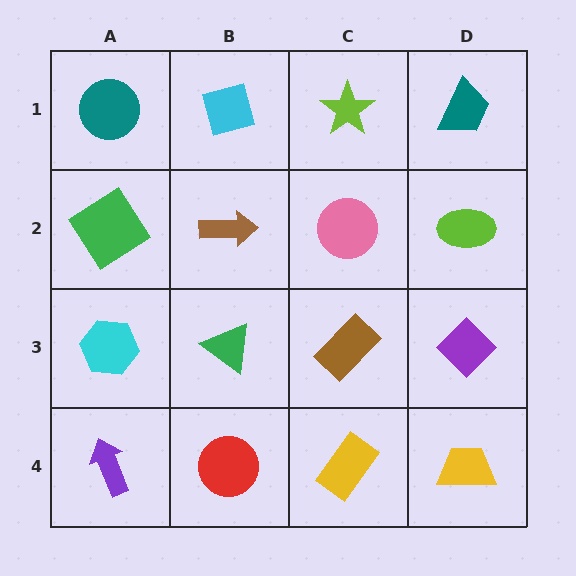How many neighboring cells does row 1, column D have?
2.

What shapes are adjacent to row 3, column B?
A brown arrow (row 2, column B), a red circle (row 4, column B), a cyan hexagon (row 3, column A), a brown rectangle (row 3, column C).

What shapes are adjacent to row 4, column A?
A cyan hexagon (row 3, column A), a red circle (row 4, column B).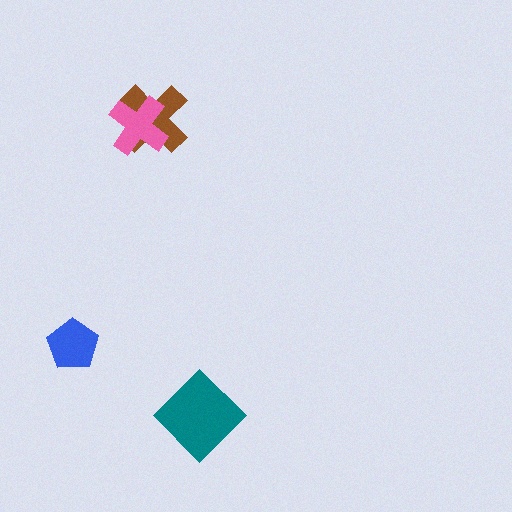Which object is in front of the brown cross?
The pink cross is in front of the brown cross.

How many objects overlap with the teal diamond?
0 objects overlap with the teal diamond.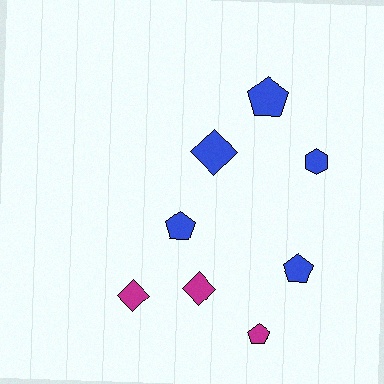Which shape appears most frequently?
Pentagon, with 4 objects.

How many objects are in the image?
There are 8 objects.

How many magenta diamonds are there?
There are 2 magenta diamonds.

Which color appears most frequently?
Blue, with 5 objects.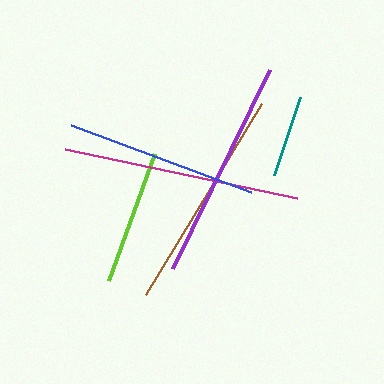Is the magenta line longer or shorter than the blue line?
The magenta line is longer than the blue line.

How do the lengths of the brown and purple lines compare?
The brown and purple lines are approximately the same length.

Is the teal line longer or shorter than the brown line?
The brown line is longer than the teal line.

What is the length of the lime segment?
The lime segment is approximately 135 pixels long.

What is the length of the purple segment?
The purple segment is approximately 221 pixels long.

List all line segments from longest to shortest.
From longest to shortest: magenta, brown, purple, blue, lime, teal.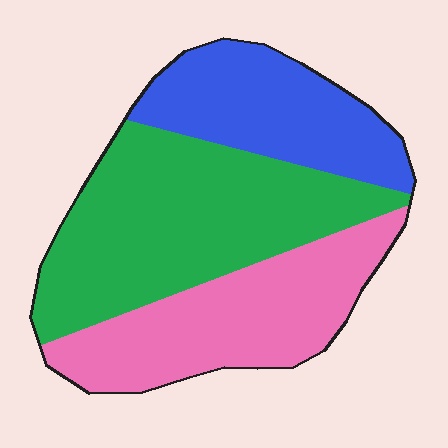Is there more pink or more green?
Green.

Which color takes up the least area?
Blue, at roughly 25%.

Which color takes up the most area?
Green, at roughly 45%.